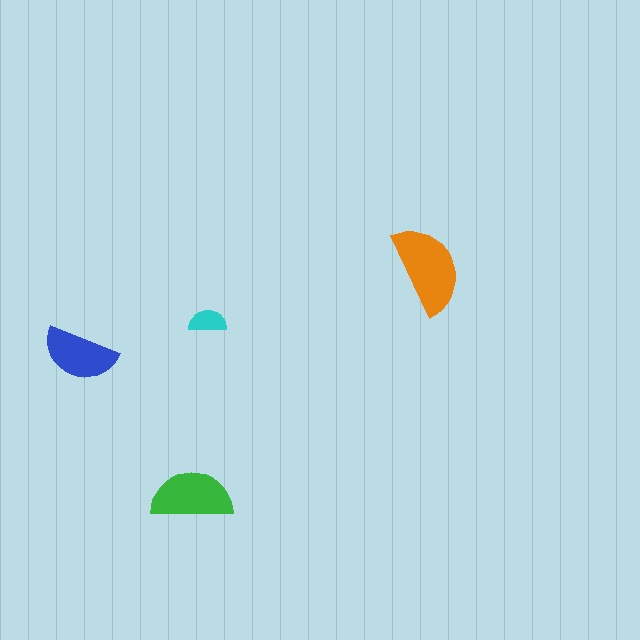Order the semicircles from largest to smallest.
the orange one, the green one, the blue one, the cyan one.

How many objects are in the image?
There are 4 objects in the image.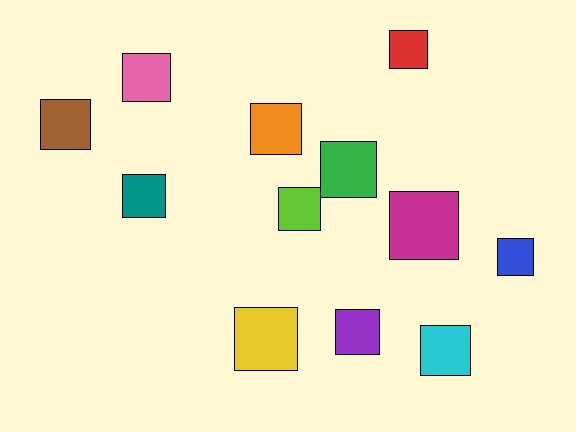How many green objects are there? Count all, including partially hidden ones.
There is 1 green object.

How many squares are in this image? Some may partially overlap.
There are 12 squares.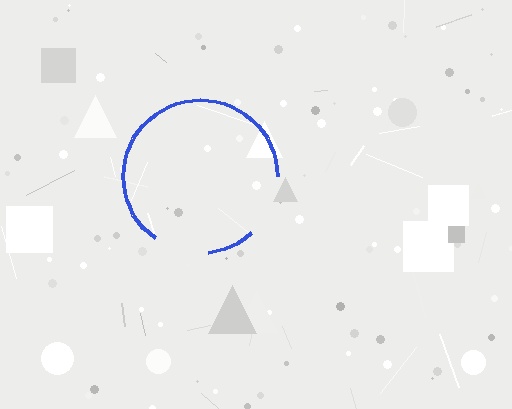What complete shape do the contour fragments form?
The contour fragments form a circle.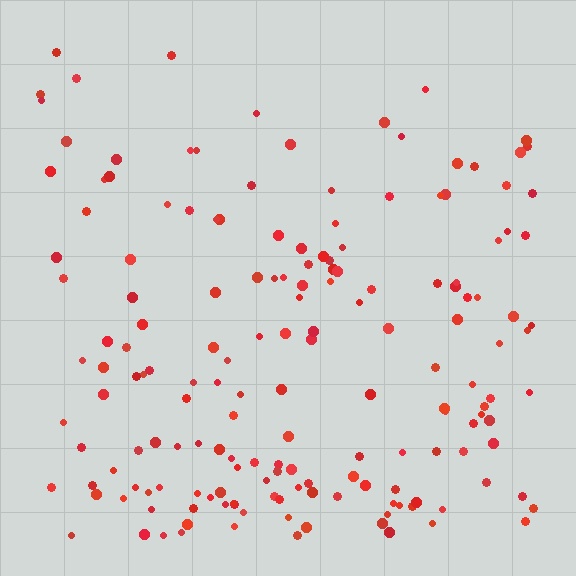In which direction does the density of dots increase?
From top to bottom, with the bottom side densest.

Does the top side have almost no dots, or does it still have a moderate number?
Still a moderate number, just noticeably fewer than the bottom.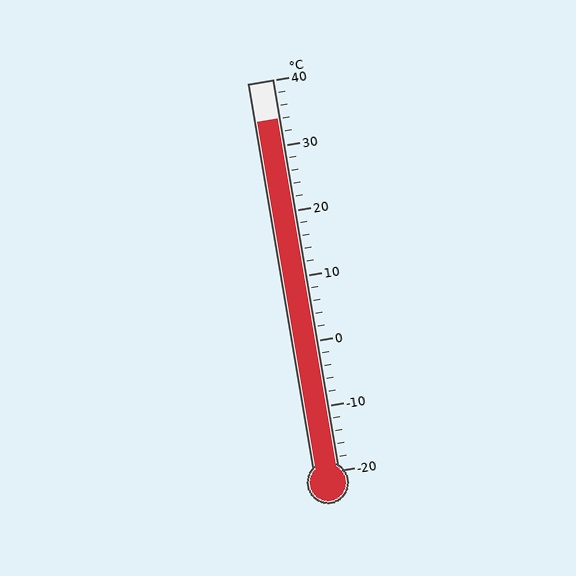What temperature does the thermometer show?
The thermometer shows approximately 34°C.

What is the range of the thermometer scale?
The thermometer scale ranges from -20°C to 40°C.